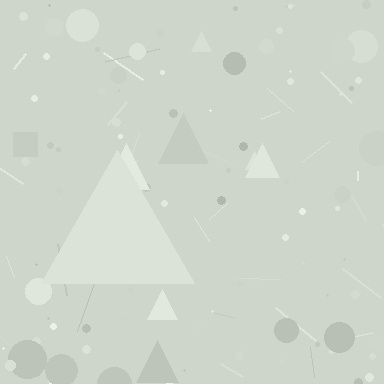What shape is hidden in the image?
A triangle is hidden in the image.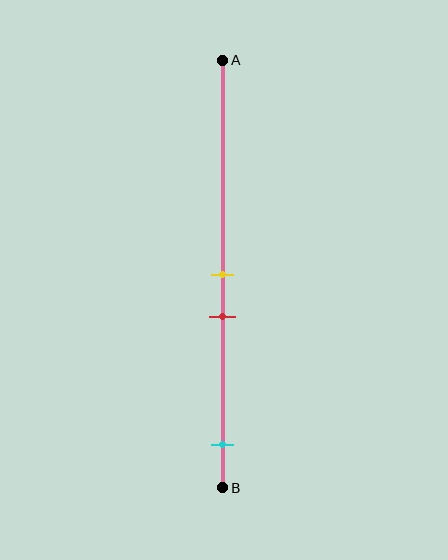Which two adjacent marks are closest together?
The yellow and red marks are the closest adjacent pair.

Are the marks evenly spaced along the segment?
No, the marks are not evenly spaced.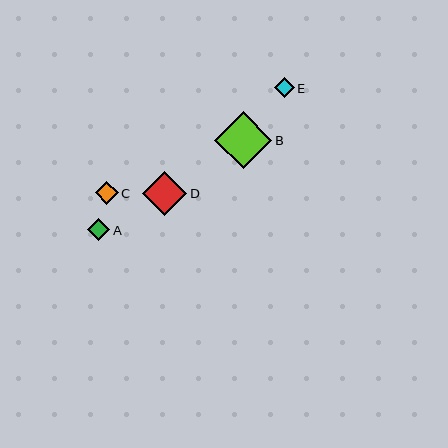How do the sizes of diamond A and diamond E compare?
Diamond A and diamond E are approximately the same size.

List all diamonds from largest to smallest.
From largest to smallest: B, D, C, A, E.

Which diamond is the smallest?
Diamond E is the smallest with a size of approximately 20 pixels.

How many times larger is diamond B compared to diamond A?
Diamond B is approximately 2.6 times the size of diamond A.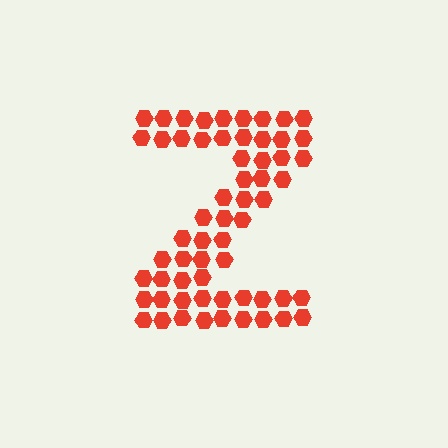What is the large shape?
The large shape is the letter Z.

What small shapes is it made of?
It is made of small hexagons.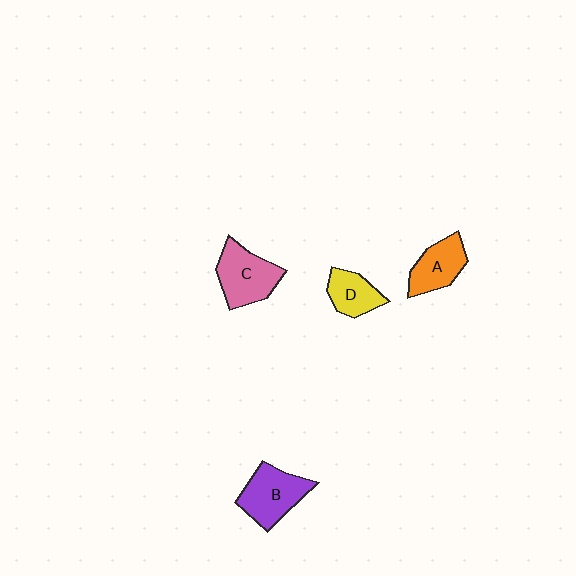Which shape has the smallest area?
Shape D (yellow).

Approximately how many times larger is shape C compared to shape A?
Approximately 1.3 times.